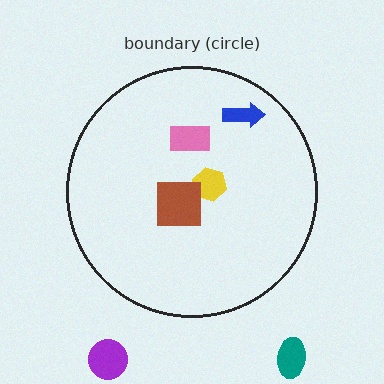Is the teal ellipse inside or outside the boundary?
Outside.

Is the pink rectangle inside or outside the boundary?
Inside.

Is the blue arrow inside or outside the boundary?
Inside.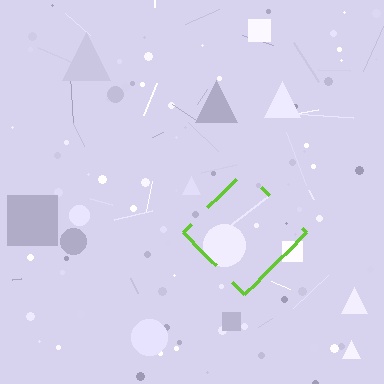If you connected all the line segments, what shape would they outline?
They would outline a diamond.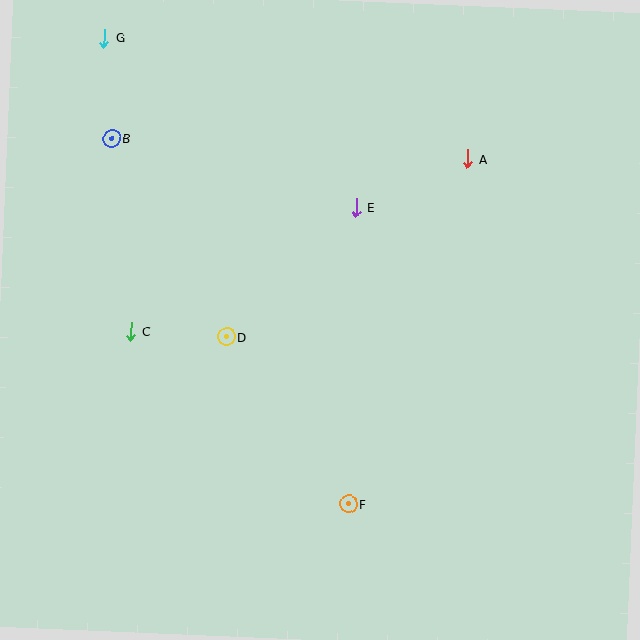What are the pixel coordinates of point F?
Point F is at (349, 504).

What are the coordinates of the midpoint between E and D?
The midpoint between E and D is at (291, 272).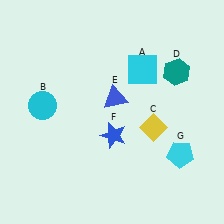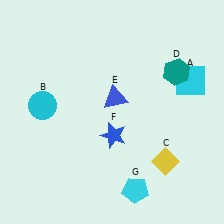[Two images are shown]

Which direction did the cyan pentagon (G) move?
The cyan pentagon (G) moved left.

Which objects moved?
The objects that moved are: the cyan square (A), the yellow diamond (C), the cyan pentagon (G).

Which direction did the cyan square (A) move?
The cyan square (A) moved right.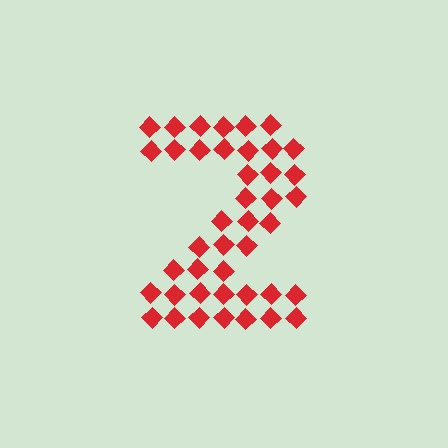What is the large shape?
The large shape is the digit 2.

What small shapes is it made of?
It is made of small diamonds.